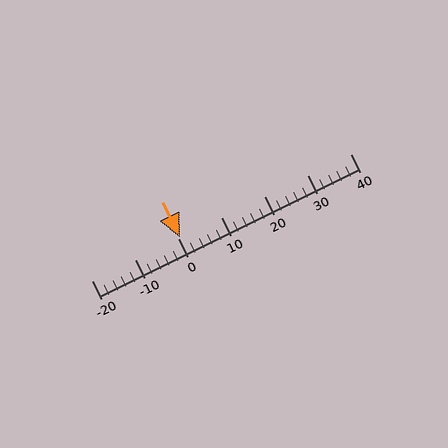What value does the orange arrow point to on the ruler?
The orange arrow points to approximately 1.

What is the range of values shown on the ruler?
The ruler shows values from -20 to 40.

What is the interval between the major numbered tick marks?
The major tick marks are spaced 10 units apart.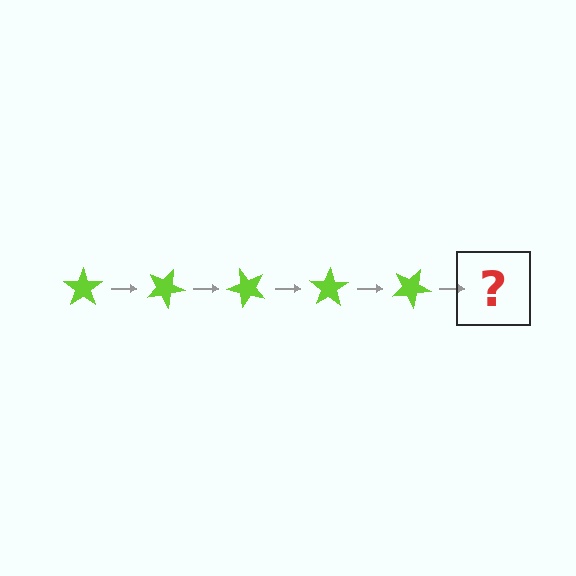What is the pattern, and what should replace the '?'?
The pattern is that the star rotates 25 degrees each step. The '?' should be a lime star rotated 125 degrees.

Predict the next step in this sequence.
The next step is a lime star rotated 125 degrees.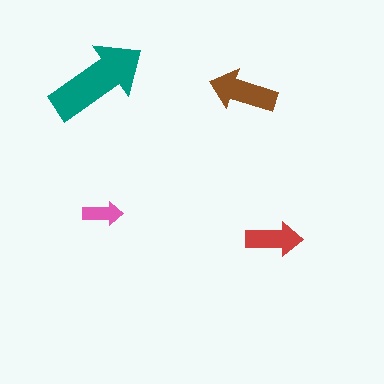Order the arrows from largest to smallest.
the teal one, the brown one, the red one, the pink one.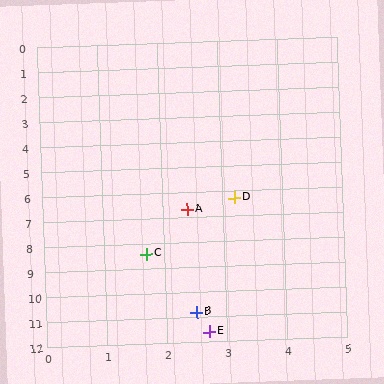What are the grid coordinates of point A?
Point A is at approximately (2.4, 6.7).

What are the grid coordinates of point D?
Point D is at approximately (3.2, 6.3).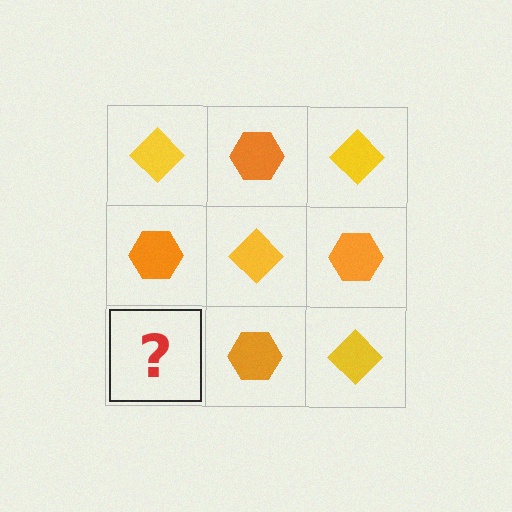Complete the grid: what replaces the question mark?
The question mark should be replaced with a yellow diamond.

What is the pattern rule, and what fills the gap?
The rule is that it alternates yellow diamond and orange hexagon in a checkerboard pattern. The gap should be filled with a yellow diamond.